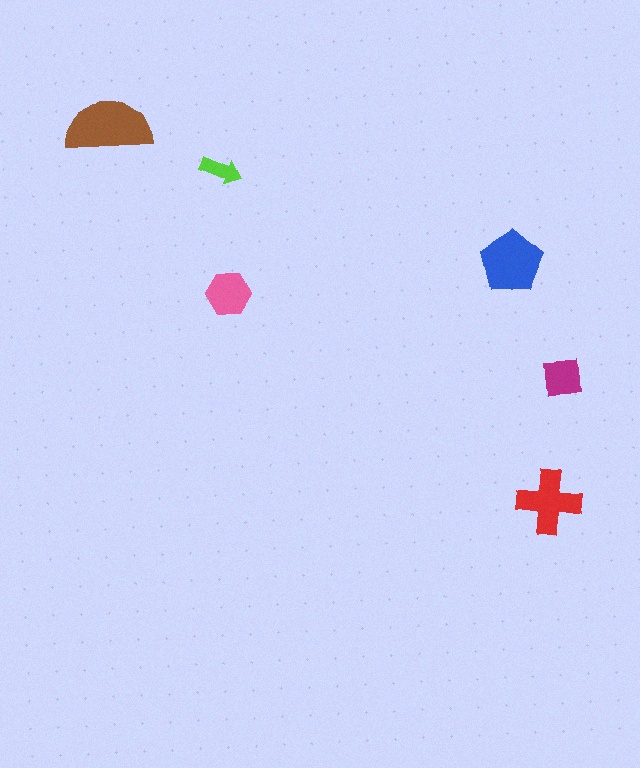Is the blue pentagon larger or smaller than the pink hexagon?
Larger.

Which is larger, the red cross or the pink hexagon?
The red cross.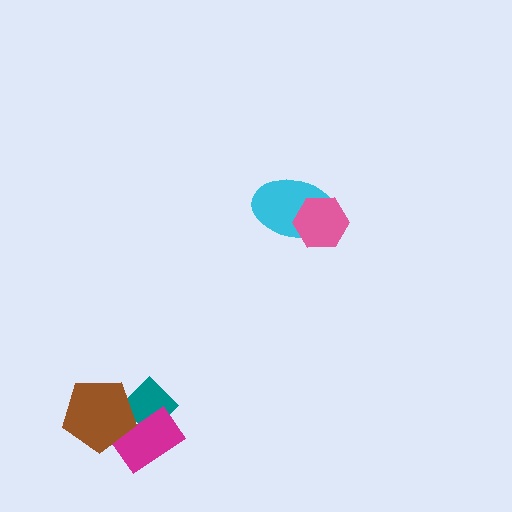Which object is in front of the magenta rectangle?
The brown pentagon is in front of the magenta rectangle.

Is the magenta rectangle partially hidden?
Yes, it is partially covered by another shape.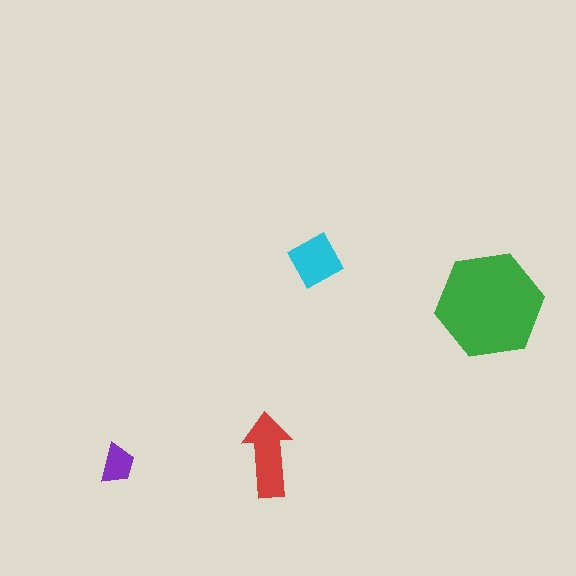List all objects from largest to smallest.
The green hexagon, the red arrow, the cyan diamond, the purple trapezoid.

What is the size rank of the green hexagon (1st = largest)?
1st.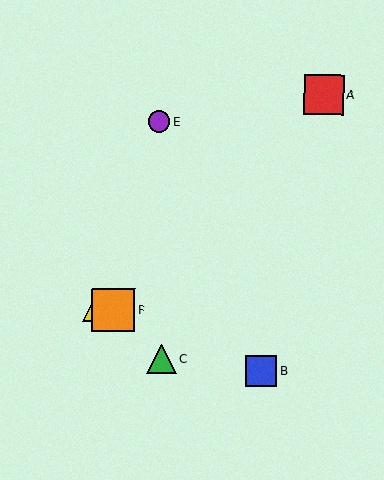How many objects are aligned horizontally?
2 objects (D, F) are aligned horizontally.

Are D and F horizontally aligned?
Yes, both are at y≈310.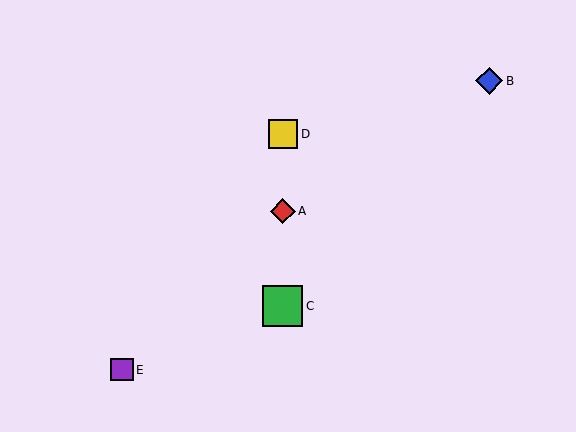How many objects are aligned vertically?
3 objects (A, C, D) are aligned vertically.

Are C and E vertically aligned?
No, C is at x≈283 and E is at x≈122.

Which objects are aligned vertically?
Objects A, C, D are aligned vertically.